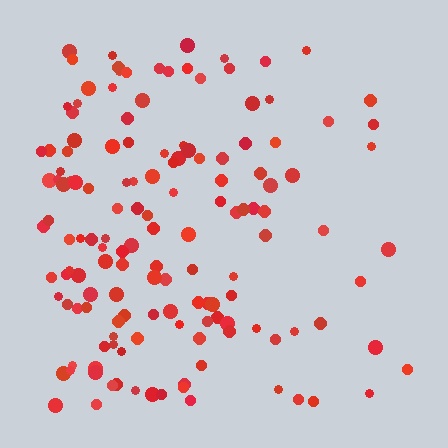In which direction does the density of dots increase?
From right to left, with the left side densest.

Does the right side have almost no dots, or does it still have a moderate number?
Still a moderate number, just noticeably fewer than the left.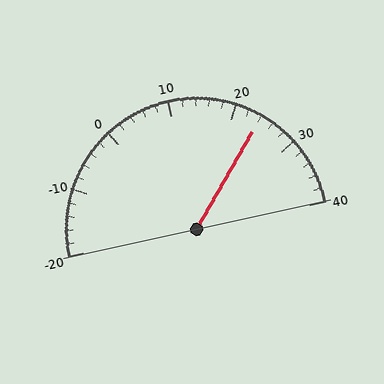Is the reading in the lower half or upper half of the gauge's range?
The reading is in the upper half of the range (-20 to 40).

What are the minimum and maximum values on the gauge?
The gauge ranges from -20 to 40.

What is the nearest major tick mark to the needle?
The nearest major tick mark is 20.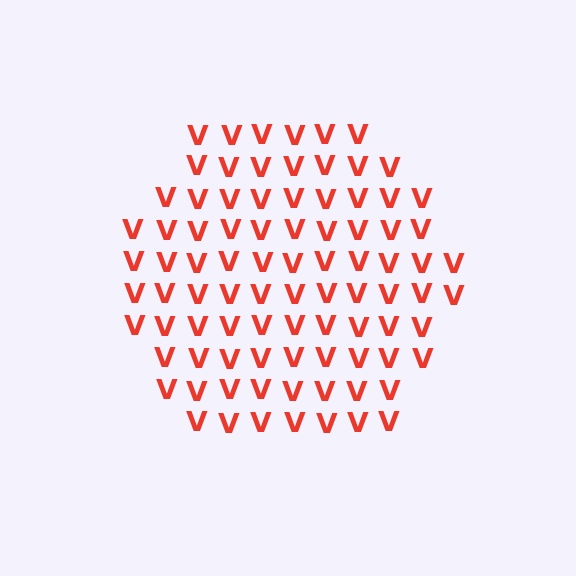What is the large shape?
The large shape is a hexagon.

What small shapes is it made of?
It is made of small letter V's.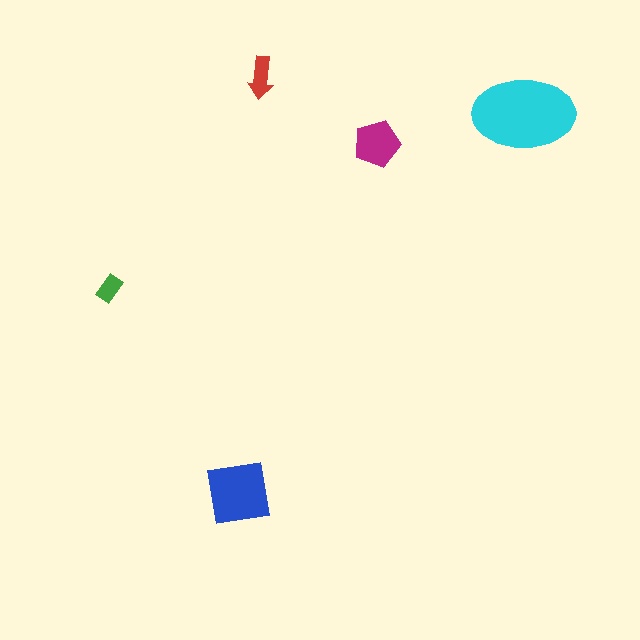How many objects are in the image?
There are 5 objects in the image.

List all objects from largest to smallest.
The cyan ellipse, the blue square, the magenta pentagon, the red arrow, the green rectangle.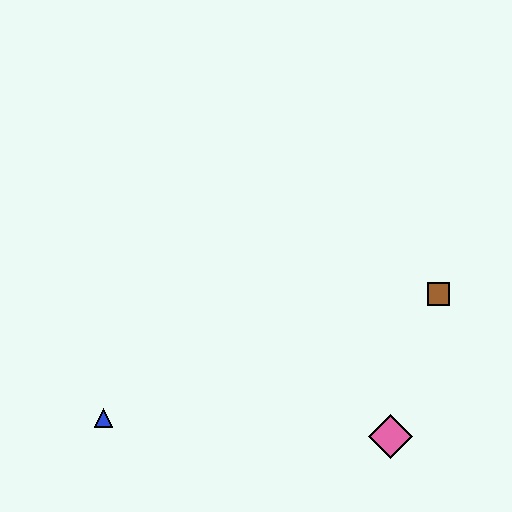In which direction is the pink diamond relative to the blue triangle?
The pink diamond is to the right of the blue triangle.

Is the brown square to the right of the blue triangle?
Yes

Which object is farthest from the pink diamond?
The blue triangle is farthest from the pink diamond.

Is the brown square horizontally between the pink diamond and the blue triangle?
No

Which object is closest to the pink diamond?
The brown square is closest to the pink diamond.